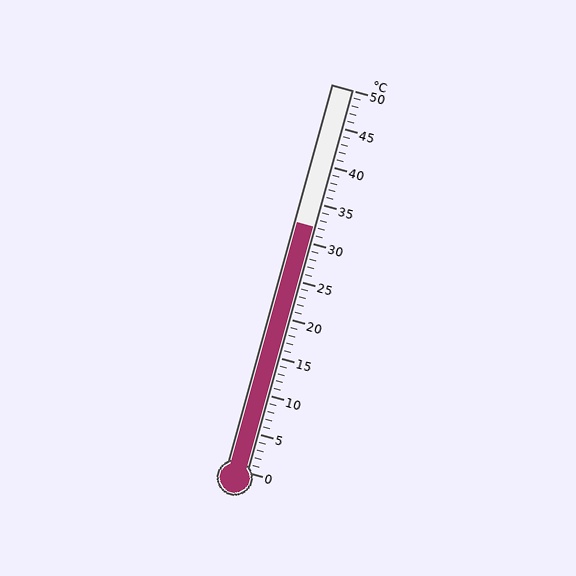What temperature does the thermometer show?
The thermometer shows approximately 32°C.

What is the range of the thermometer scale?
The thermometer scale ranges from 0°C to 50°C.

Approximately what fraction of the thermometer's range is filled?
The thermometer is filled to approximately 65% of its range.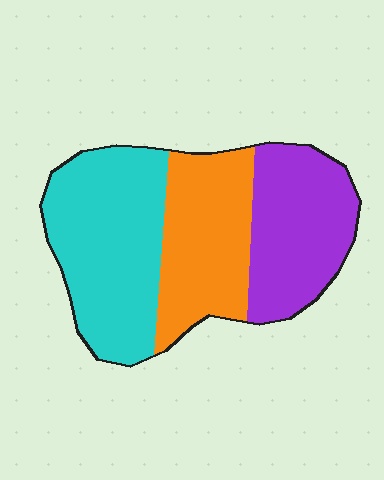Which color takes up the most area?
Cyan, at roughly 40%.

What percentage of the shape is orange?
Orange takes up between a quarter and a half of the shape.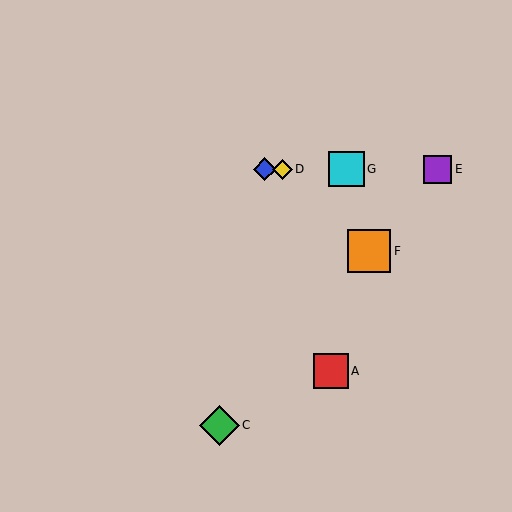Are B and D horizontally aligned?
Yes, both are at y≈169.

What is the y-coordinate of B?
Object B is at y≈169.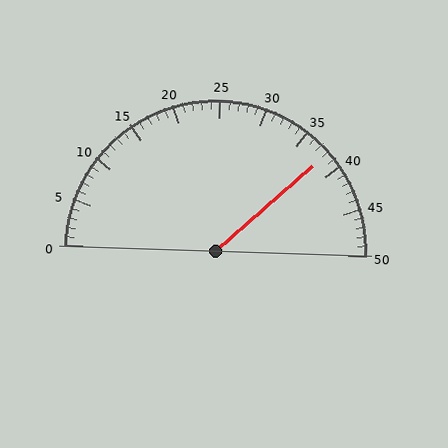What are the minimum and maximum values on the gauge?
The gauge ranges from 0 to 50.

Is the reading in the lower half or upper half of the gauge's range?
The reading is in the upper half of the range (0 to 50).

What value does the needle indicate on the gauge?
The needle indicates approximately 38.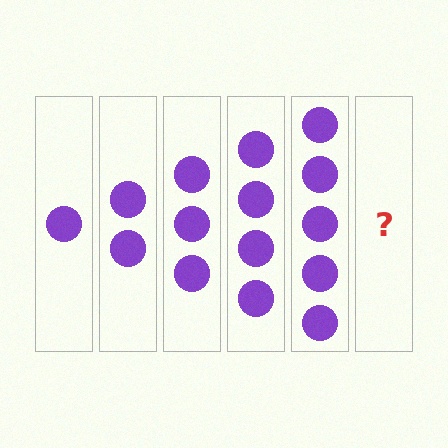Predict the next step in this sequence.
The next step is 6 circles.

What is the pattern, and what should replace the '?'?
The pattern is that each step adds one more circle. The '?' should be 6 circles.